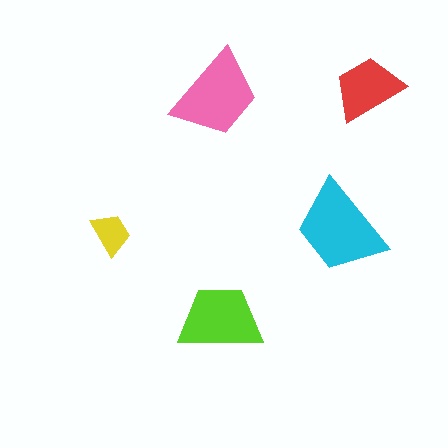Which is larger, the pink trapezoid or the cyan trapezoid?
The cyan one.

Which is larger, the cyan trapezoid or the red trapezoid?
The cyan one.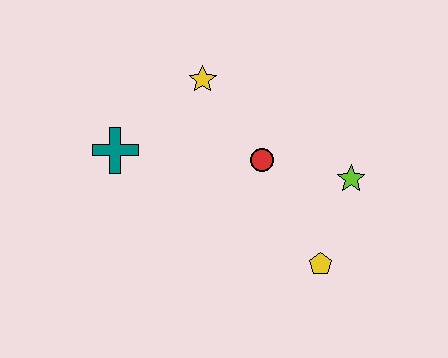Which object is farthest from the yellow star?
The yellow pentagon is farthest from the yellow star.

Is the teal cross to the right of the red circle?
No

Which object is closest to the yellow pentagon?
The lime star is closest to the yellow pentagon.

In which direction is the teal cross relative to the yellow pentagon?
The teal cross is to the left of the yellow pentagon.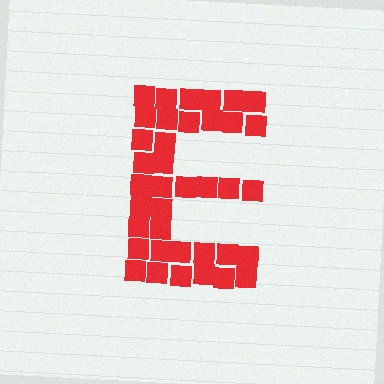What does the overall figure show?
The overall figure shows the letter E.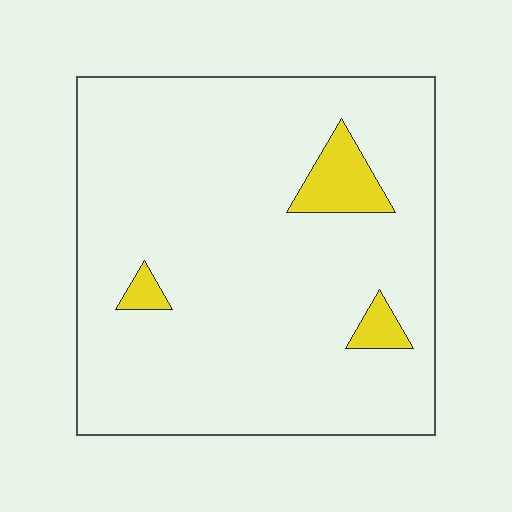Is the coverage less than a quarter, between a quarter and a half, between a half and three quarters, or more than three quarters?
Less than a quarter.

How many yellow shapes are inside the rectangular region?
3.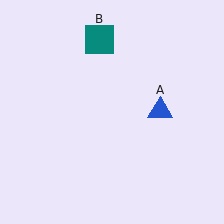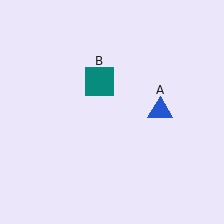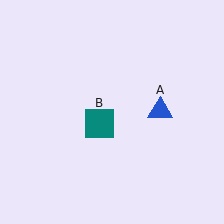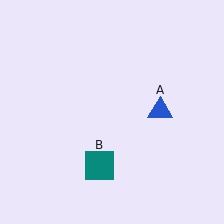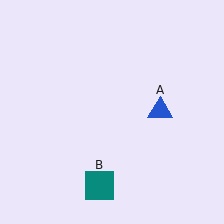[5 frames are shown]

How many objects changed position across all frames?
1 object changed position: teal square (object B).